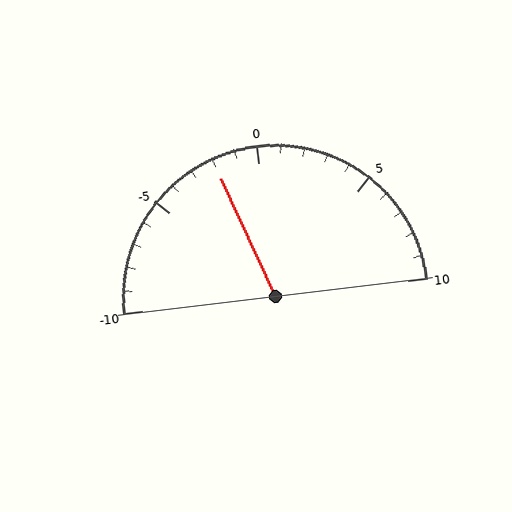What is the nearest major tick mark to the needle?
The nearest major tick mark is 0.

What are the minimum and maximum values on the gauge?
The gauge ranges from -10 to 10.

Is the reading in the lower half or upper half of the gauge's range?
The reading is in the lower half of the range (-10 to 10).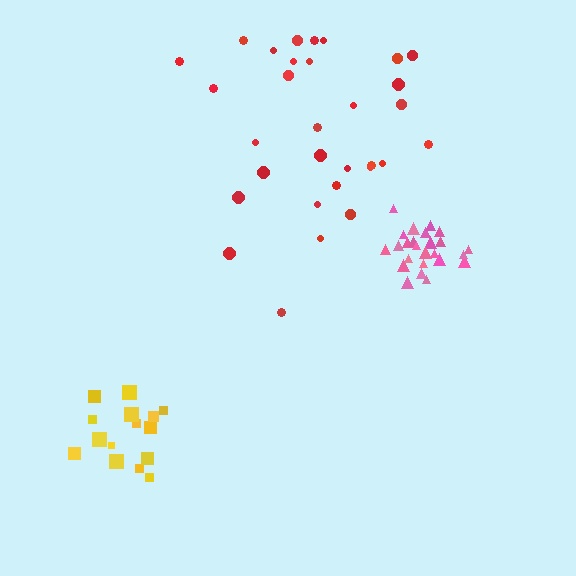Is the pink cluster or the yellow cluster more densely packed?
Pink.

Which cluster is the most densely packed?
Pink.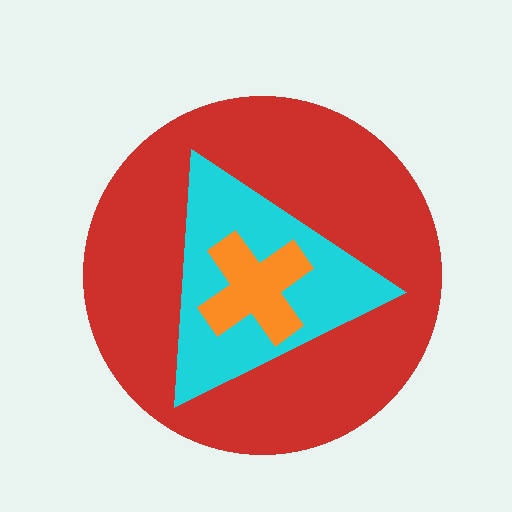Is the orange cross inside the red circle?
Yes.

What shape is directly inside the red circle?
The cyan triangle.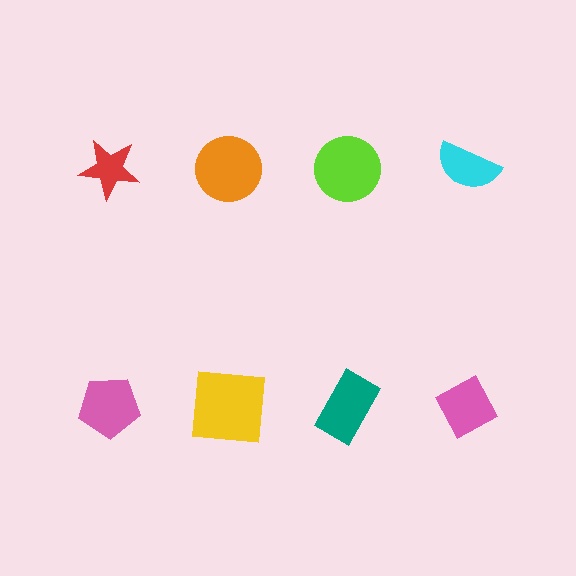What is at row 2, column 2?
A yellow square.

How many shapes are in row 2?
4 shapes.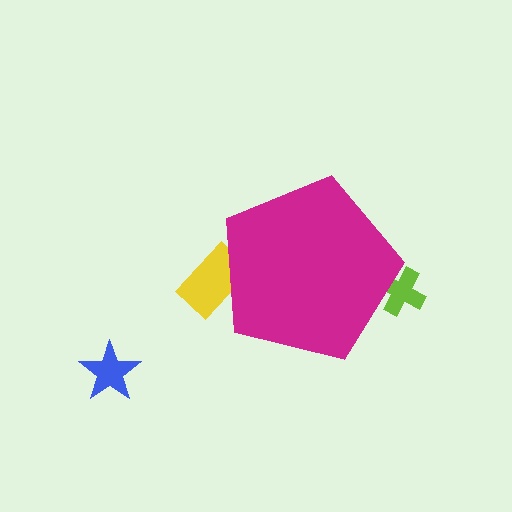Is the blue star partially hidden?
No, the blue star is fully visible.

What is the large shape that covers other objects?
A magenta pentagon.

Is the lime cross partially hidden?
Yes, the lime cross is partially hidden behind the magenta pentagon.